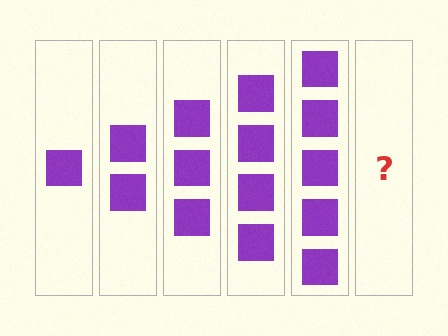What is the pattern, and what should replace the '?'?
The pattern is that each step adds one more square. The '?' should be 6 squares.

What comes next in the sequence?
The next element should be 6 squares.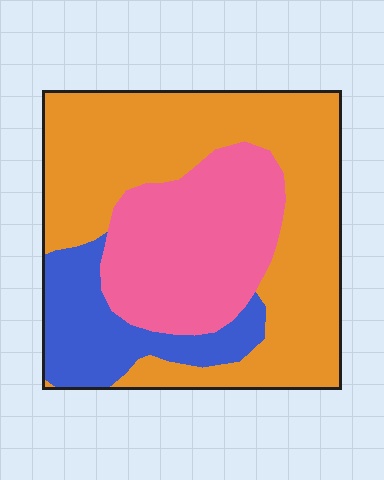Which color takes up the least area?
Blue, at roughly 15%.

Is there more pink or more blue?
Pink.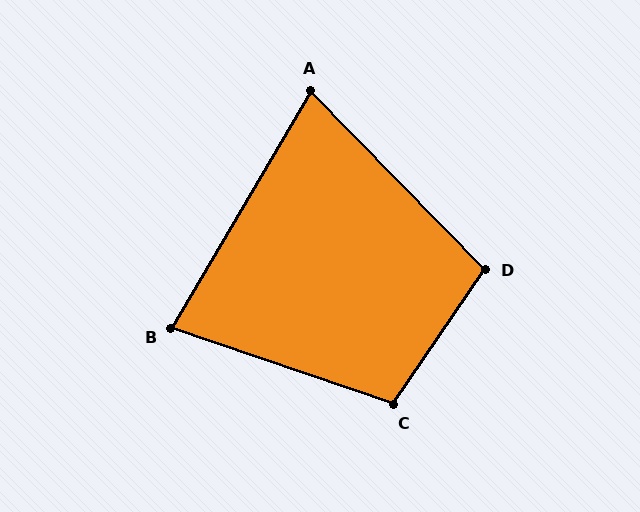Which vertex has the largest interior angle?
C, at approximately 105 degrees.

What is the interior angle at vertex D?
Approximately 102 degrees (obtuse).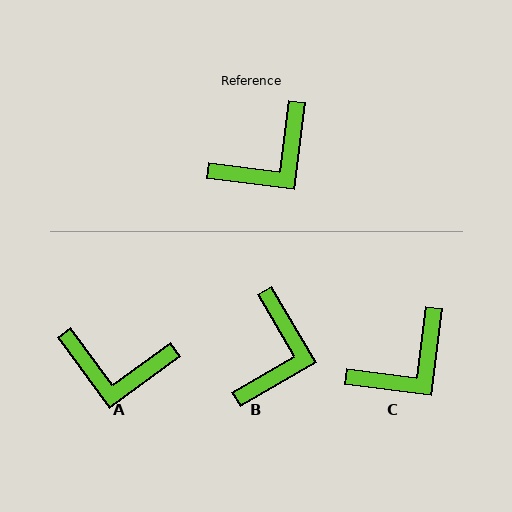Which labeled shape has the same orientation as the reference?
C.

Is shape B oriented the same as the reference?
No, it is off by about 38 degrees.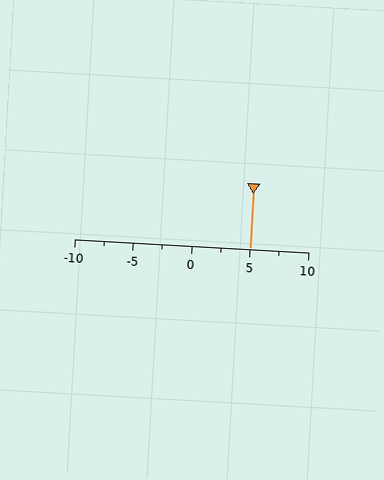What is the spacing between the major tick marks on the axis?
The major ticks are spaced 5 apart.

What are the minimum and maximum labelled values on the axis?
The axis runs from -10 to 10.